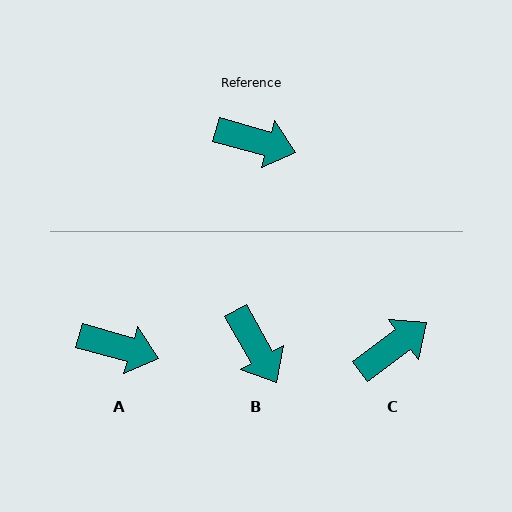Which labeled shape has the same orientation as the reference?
A.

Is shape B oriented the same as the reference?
No, it is off by about 44 degrees.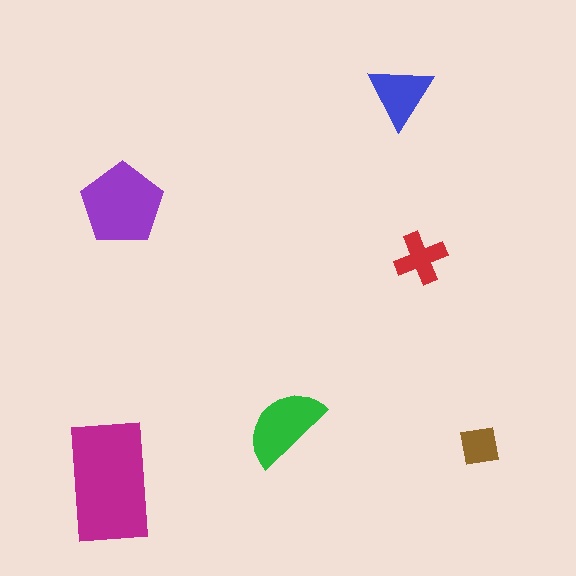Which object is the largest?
The magenta rectangle.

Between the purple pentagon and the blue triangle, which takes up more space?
The purple pentagon.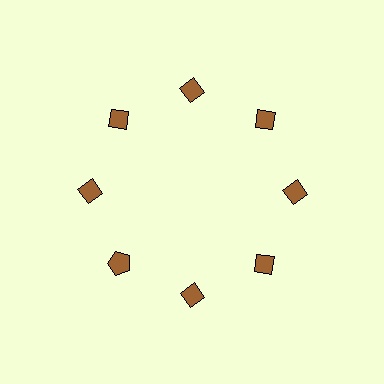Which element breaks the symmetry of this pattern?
The brown pentagon at roughly the 8 o'clock position breaks the symmetry. All other shapes are brown diamonds.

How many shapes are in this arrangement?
There are 8 shapes arranged in a ring pattern.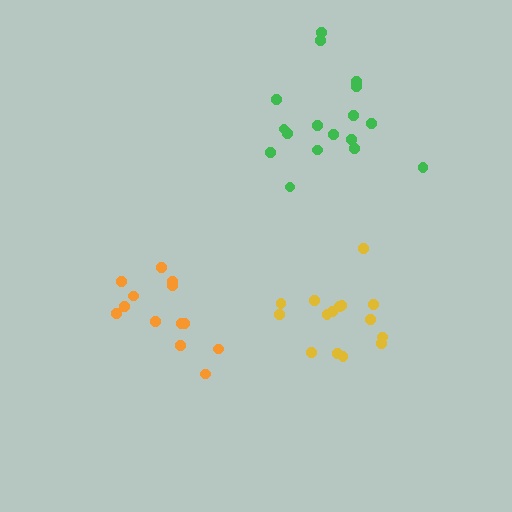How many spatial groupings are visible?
There are 3 spatial groupings.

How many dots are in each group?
Group 1: 13 dots, Group 2: 15 dots, Group 3: 17 dots (45 total).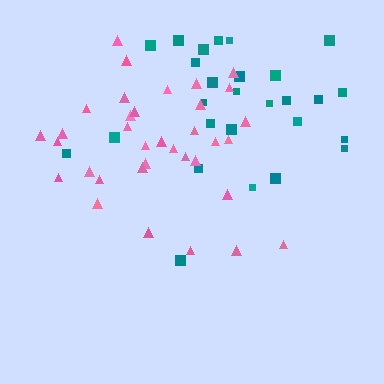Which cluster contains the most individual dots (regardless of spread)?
Pink (35).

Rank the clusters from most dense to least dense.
pink, teal.